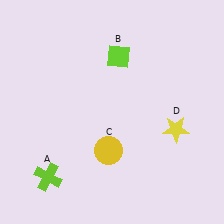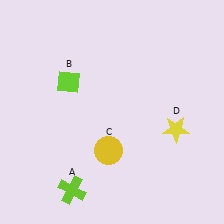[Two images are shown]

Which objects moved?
The objects that moved are: the lime cross (A), the lime diamond (B).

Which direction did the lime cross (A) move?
The lime cross (A) moved right.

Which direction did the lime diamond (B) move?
The lime diamond (B) moved left.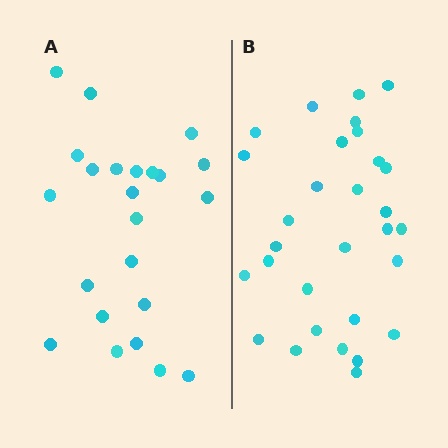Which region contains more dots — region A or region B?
Region B (the right region) has more dots.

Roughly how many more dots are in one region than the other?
Region B has roughly 8 or so more dots than region A.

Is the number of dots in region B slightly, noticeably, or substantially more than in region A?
Region B has noticeably more, but not dramatically so. The ratio is roughly 1.3 to 1.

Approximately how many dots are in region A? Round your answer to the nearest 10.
About 20 dots. (The exact count is 23, which rounds to 20.)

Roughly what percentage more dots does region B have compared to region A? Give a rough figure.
About 30% more.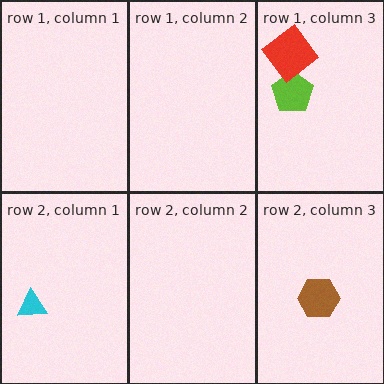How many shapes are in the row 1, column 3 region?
2.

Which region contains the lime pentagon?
The row 1, column 3 region.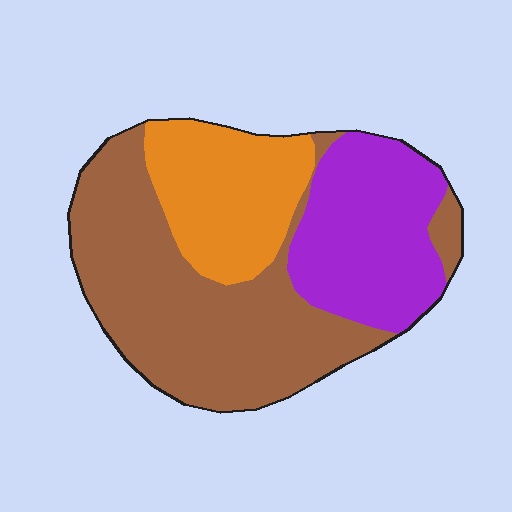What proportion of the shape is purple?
Purple covers 27% of the shape.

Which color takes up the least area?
Orange, at roughly 25%.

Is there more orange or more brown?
Brown.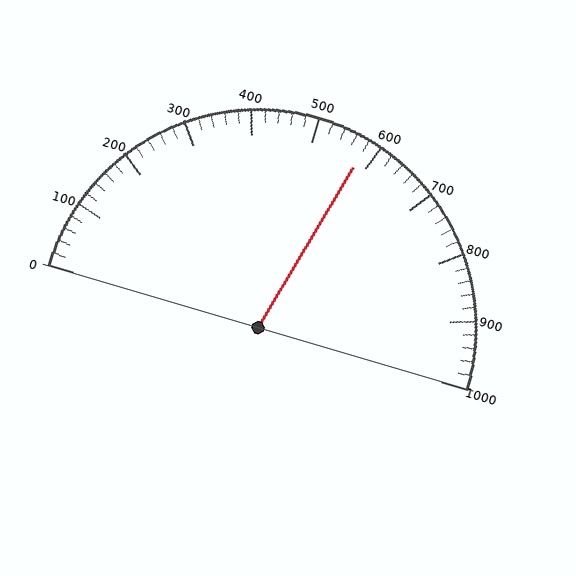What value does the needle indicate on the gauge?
The needle indicates approximately 580.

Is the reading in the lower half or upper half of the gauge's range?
The reading is in the upper half of the range (0 to 1000).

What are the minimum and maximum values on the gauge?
The gauge ranges from 0 to 1000.